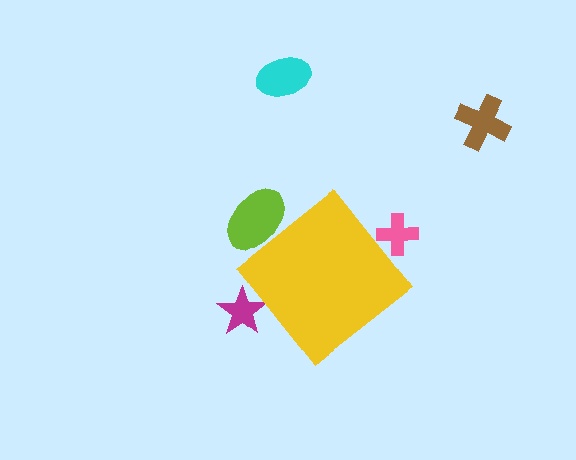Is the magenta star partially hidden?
Yes, the magenta star is partially hidden behind the yellow diamond.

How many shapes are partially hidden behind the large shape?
3 shapes are partially hidden.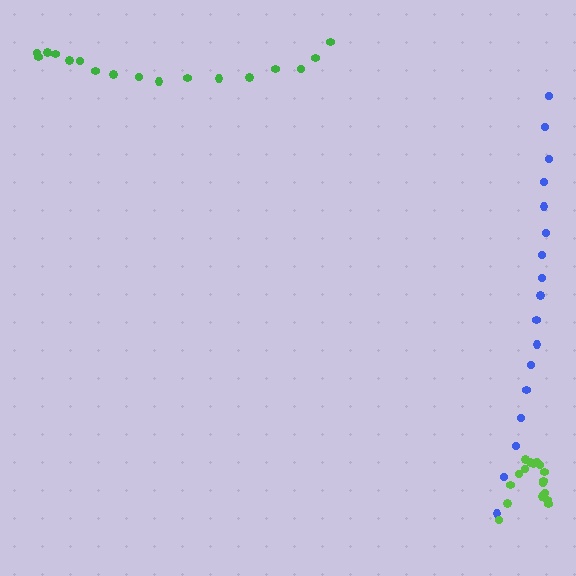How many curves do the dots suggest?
There are 3 distinct paths.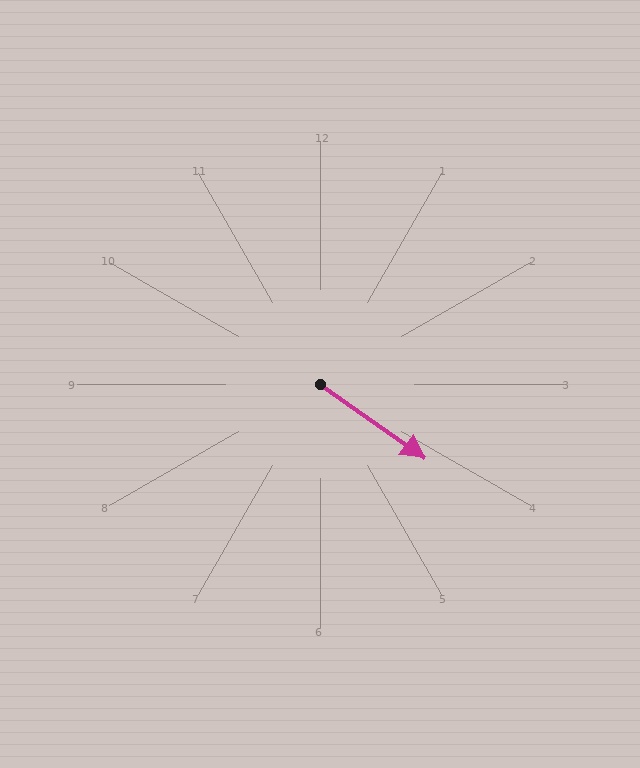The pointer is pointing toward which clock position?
Roughly 4 o'clock.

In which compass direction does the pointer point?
Southeast.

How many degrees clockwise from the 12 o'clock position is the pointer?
Approximately 125 degrees.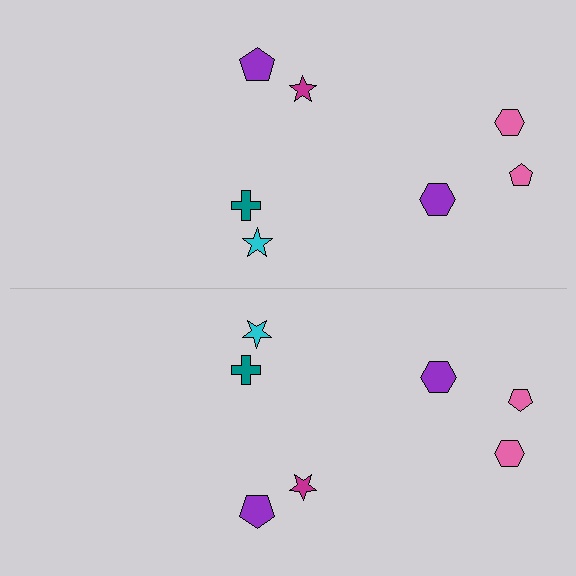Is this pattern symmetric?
Yes, this pattern has bilateral (reflection) symmetry.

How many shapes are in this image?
There are 14 shapes in this image.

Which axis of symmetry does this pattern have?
The pattern has a horizontal axis of symmetry running through the center of the image.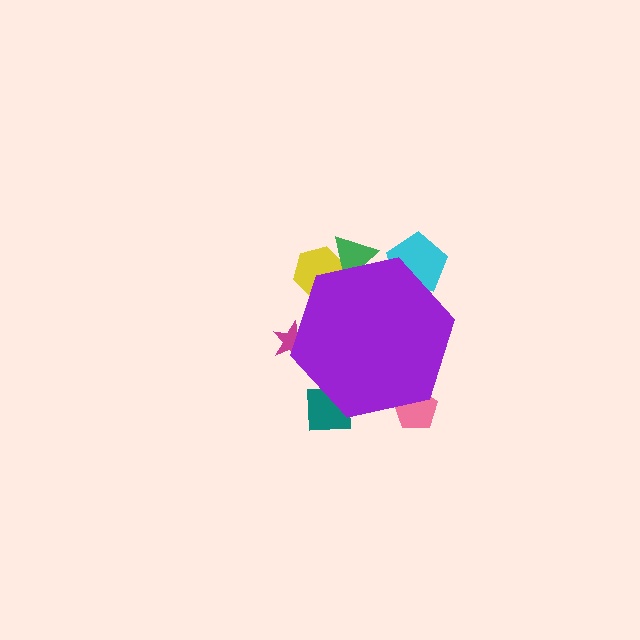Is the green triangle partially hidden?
Yes, the green triangle is partially hidden behind the purple hexagon.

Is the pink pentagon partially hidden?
Yes, the pink pentagon is partially hidden behind the purple hexagon.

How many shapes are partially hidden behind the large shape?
6 shapes are partially hidden.